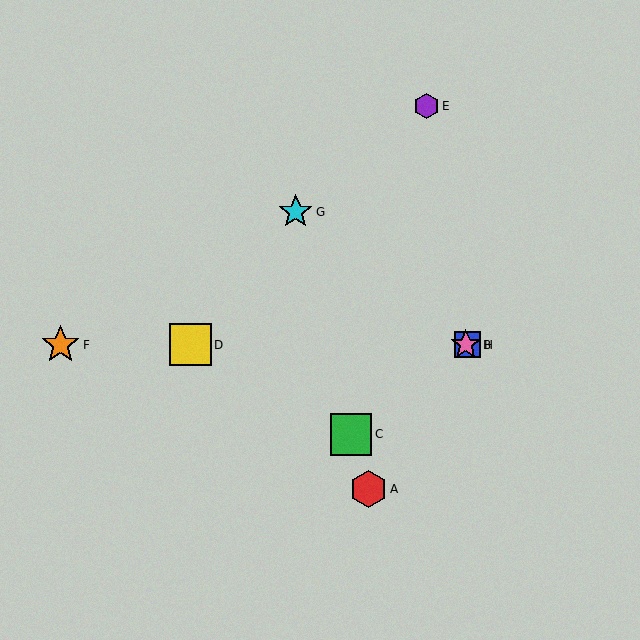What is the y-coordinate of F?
Object F is at y≈345.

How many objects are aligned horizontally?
4 objects (B, D, F, H) are aligned horizontally.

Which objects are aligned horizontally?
Objects B, D, F, H are aligned horizontally.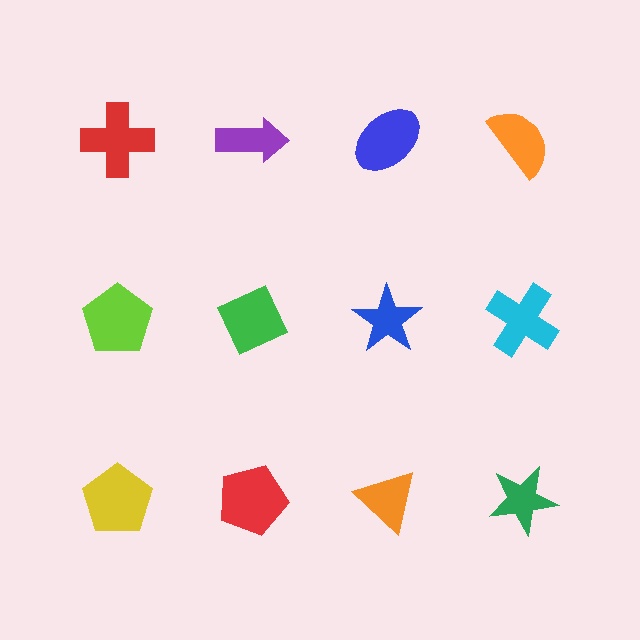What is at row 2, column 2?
A green diamond.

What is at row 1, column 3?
A blue ellipse.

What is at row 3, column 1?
A yellow pentagon.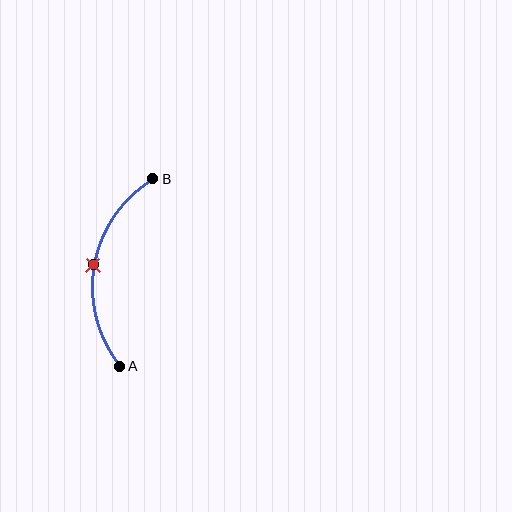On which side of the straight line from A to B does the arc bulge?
The arc bulges to the left of the straight line connecting A and B.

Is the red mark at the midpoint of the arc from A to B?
Yes. The red mark lies on the arc at equal arc-length from both A and B — it is the arc midpoint.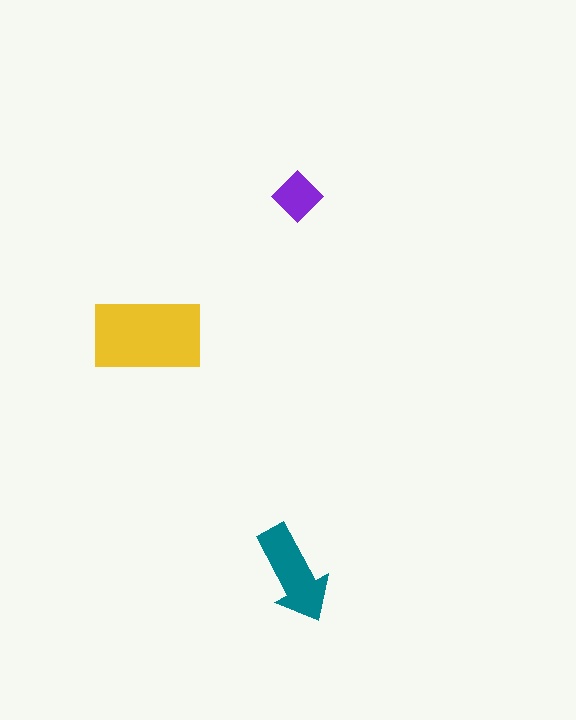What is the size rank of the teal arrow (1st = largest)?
2nd.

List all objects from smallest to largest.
The purple diamond, the teal arrow, the yellow rectangle.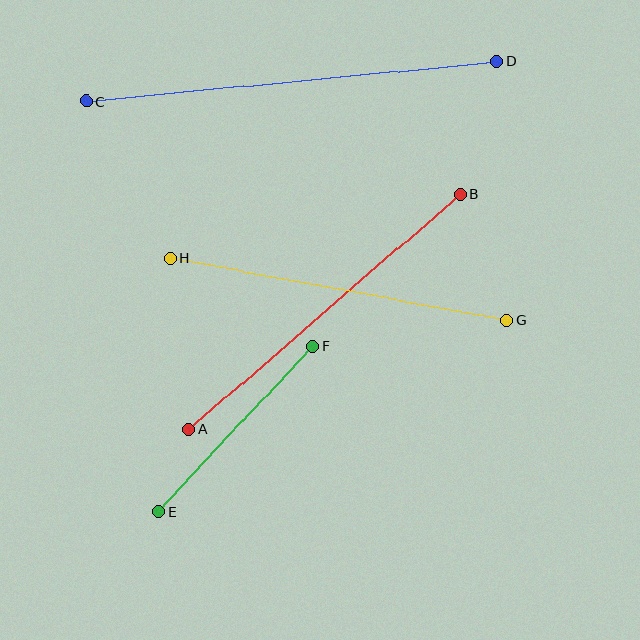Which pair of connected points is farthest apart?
Points C and D are farthest apart.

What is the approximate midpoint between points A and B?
The midpoint is at approximately (325, 312) pixels.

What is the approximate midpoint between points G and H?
The midpoint is at approximately (339, 289) pixels.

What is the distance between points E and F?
The distance is approximately 226 pixels.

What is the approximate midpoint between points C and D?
The midpoint is at approximately (291, 81) pixels.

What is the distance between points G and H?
The distance is approximately 342 pixels.